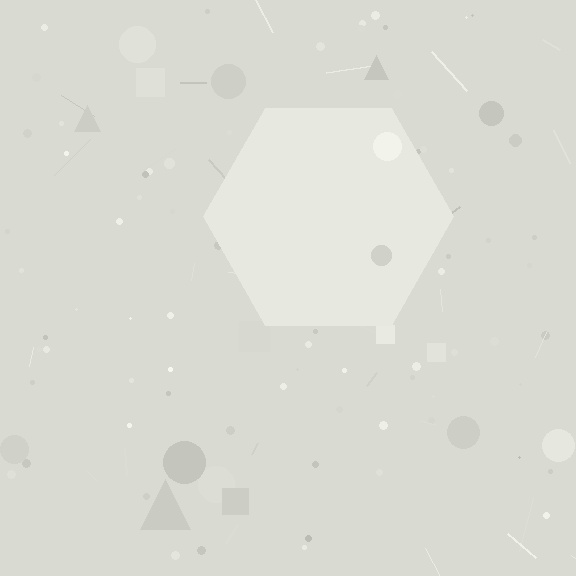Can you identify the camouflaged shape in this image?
The camouflaged shape is a hexagon.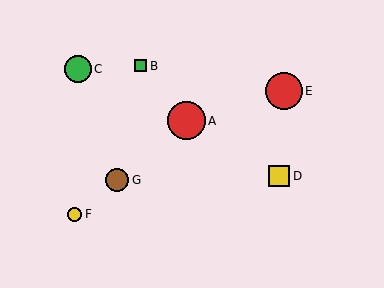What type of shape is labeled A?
Shape A is a red circle.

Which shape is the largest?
The red circle (labeled A) is the largest.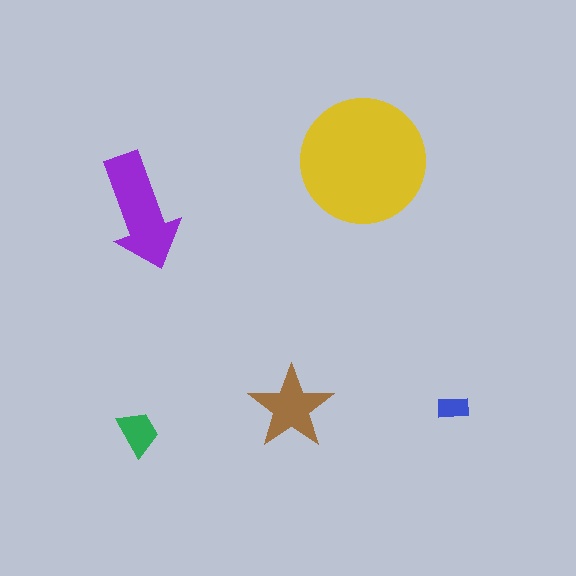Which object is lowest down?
The green trapezoid is bottommost.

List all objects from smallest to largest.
The blue rectangle, the green trapezoid, the brown star, the purple arrow, the yellow circle.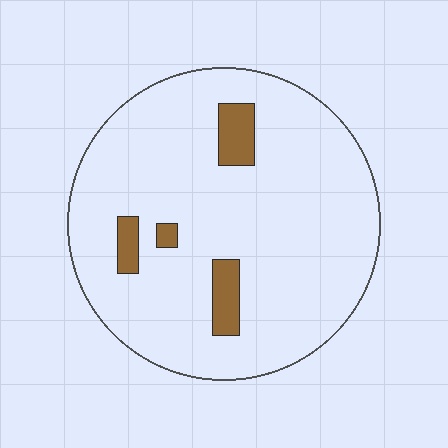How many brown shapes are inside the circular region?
4.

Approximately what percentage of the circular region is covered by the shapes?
Approximately 10%.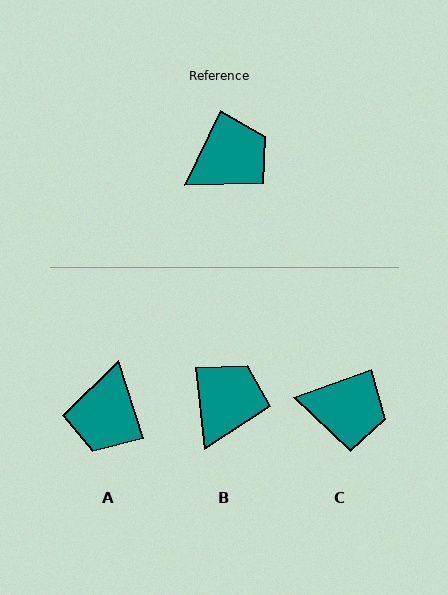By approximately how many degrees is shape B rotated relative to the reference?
Approximately 32 degrees counter-clockwise.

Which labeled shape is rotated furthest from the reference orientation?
A, about 137 degrees away.